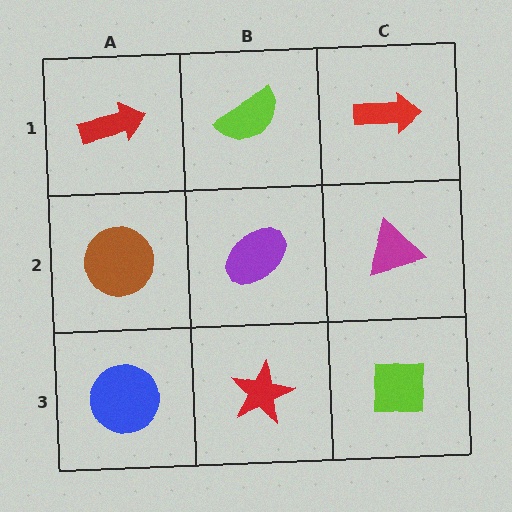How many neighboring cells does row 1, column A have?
2.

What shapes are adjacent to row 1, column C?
A magenta triangle (row 2, column C), a lime semicircle (row 1, column B).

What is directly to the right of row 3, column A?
A red star.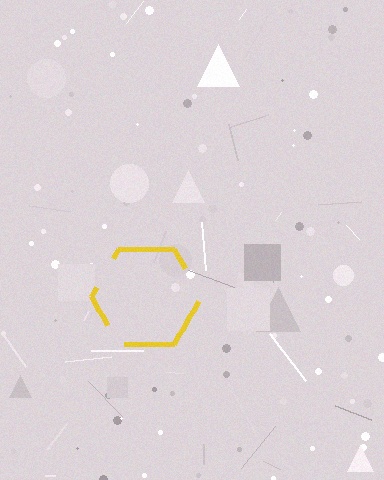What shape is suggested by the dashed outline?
The dashed outline suggests a hexagon.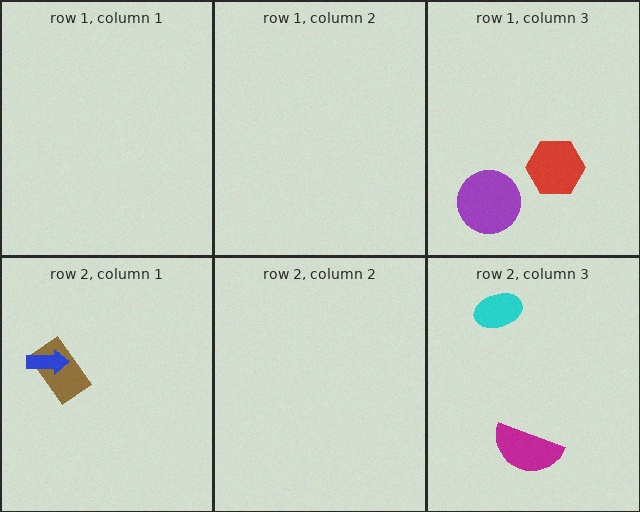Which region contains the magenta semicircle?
The row 2, column 3 region.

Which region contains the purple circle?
The row 1, column 3 region.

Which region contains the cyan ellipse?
The row 2, column 3 region.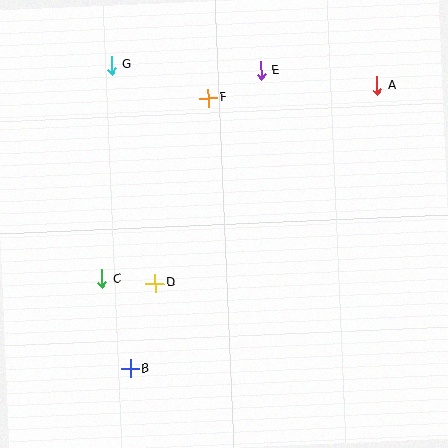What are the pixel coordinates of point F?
Point F is at (209, 98).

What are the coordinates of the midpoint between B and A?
The midpoint between B and A is at (254, 227).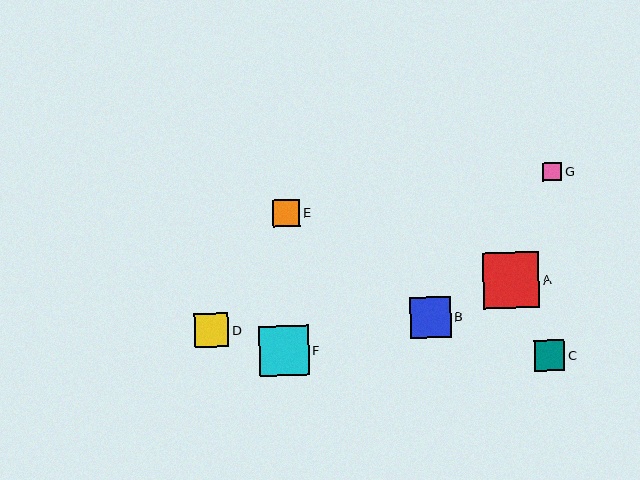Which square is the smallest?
Square G is the smallest with a size of approximately 19 pixels.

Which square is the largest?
Square A is the largest with a size of approximately 56 pixels.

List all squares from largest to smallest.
From largest to smallest: A, F, B, D, C, E, G.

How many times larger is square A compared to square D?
Square A is approximately 1.7 times the size of square D.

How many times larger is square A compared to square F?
Square A is approximately 1.1 times the size of square F.